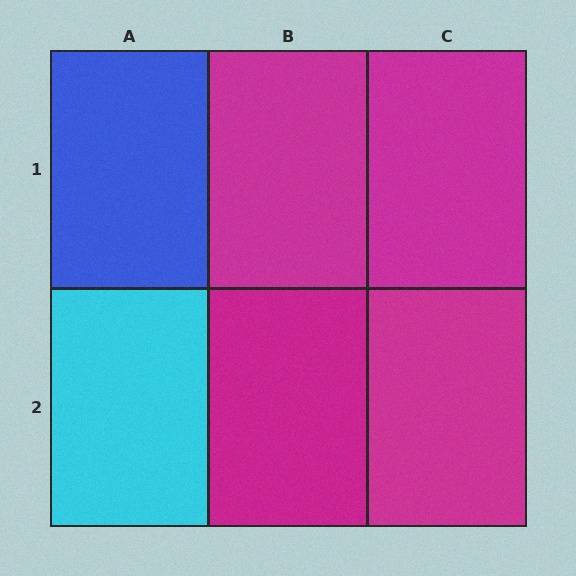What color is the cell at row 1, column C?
Magenta.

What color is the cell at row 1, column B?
Magenta.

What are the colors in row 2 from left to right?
Cyan, magenta, magenta.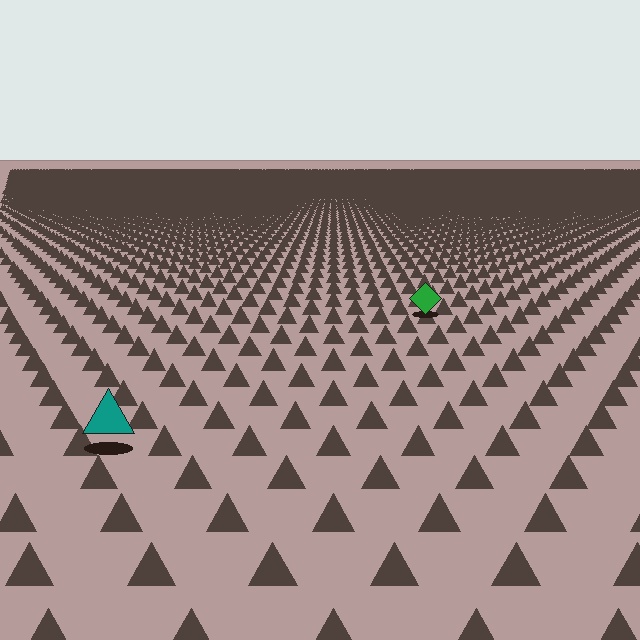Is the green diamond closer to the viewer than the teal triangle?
No. The teal triangle is closer — you can tell from the texture gradient: the ground texture is coarser near it.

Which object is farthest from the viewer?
The green diamond is farthest from the viewer. It appears smaller and the ground texture around it is denser.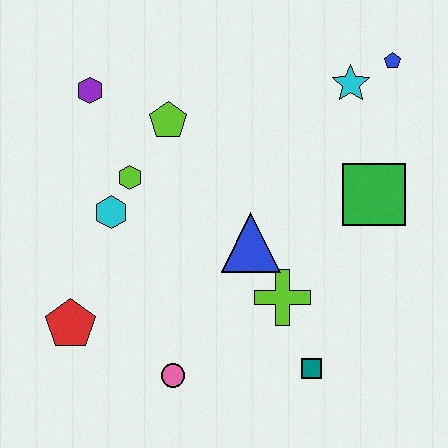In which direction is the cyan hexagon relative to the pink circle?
The cyan hexagon is above the pink circle.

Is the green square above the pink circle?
Yes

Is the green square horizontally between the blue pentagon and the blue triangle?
Yes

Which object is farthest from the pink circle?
The blue pentagon is farthest from the pink circle.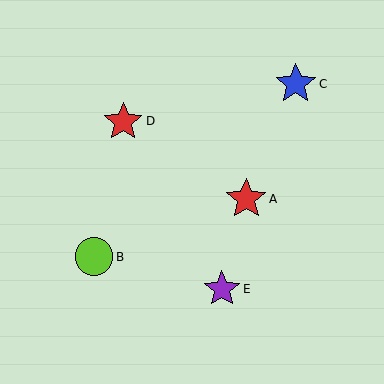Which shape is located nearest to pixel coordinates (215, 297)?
The purple star (labeled E) at (222, 289) is nearest to that location.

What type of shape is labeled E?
Shape E is a purple star.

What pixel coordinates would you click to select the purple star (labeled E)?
Click at (222, 289) to select the purple star E.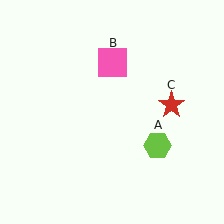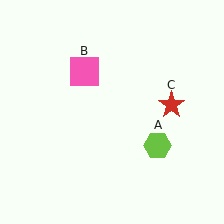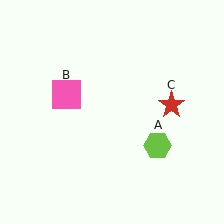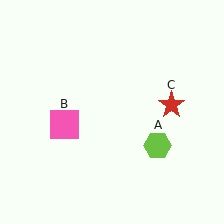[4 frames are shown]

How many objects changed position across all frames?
1 object changed position: pink square (object B).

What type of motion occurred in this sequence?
The pink square (object B) rotated counterclockwise around the center of the scene.